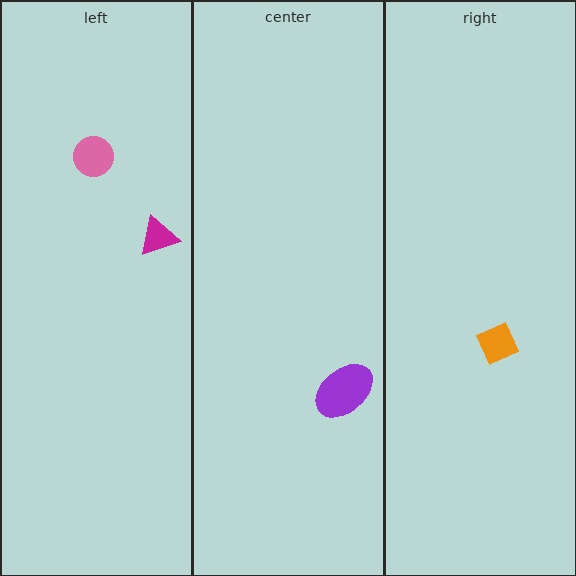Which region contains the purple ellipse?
The center region.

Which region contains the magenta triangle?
The left region.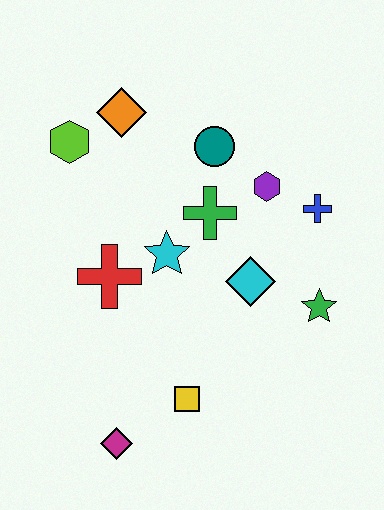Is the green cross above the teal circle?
No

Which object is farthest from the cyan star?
The magenta diamond is farthest from the cyan star.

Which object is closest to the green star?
The cyan diamond is closest to the green star.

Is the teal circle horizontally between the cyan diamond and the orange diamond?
Yes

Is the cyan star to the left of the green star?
Yes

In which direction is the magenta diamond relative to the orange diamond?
The magenta diamond is below the orange diamond.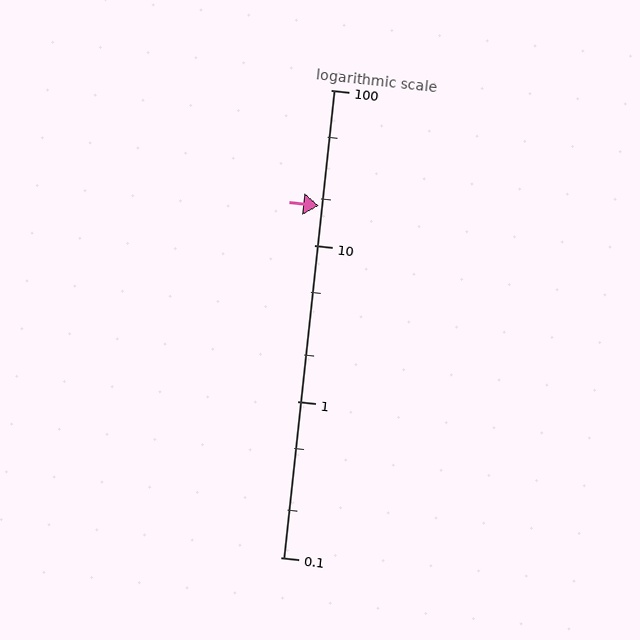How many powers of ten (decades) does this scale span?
The scale spans 3 decades, from 0.1 to 100.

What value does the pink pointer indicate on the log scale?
The pointer indicates approximately 18.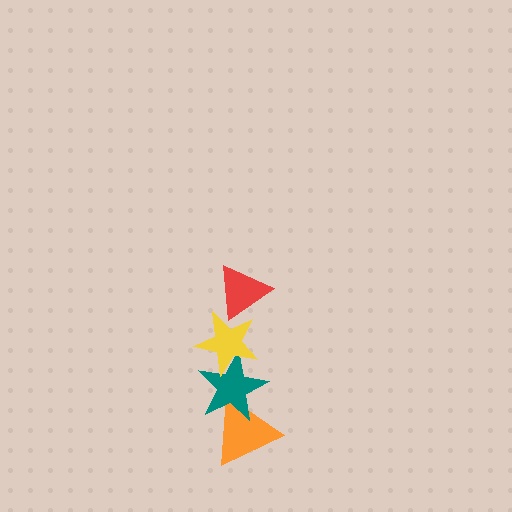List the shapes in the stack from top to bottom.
From top to bottom: the red triangle, the yellow star, the teal star, the orange triangle.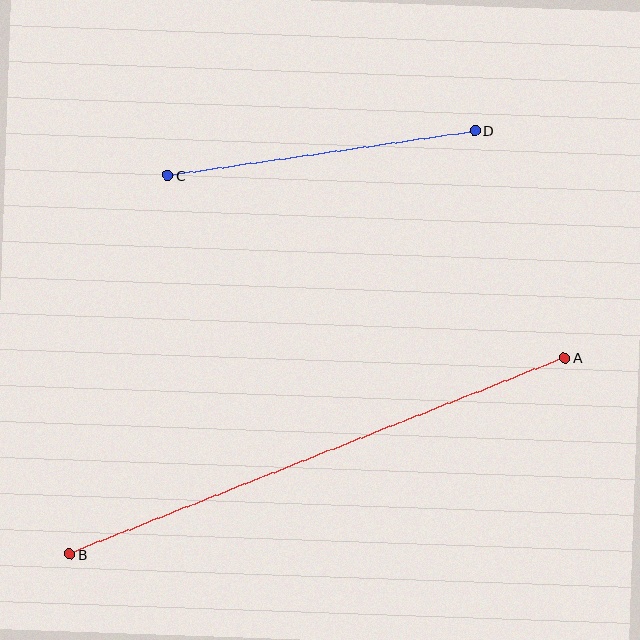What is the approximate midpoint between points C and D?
The midpoint is at approximately (321, 153) pixels.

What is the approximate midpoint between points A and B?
The midpoint is at approximately (317, 456) pixels.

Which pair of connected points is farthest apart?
Points A and B are farthest apart.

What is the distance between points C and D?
The distance is approximately 310 pixels.